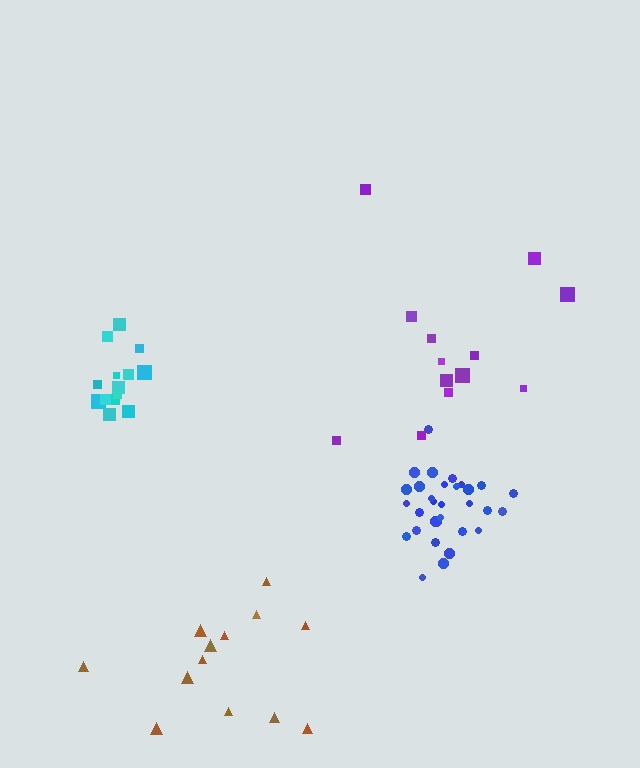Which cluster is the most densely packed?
Blue.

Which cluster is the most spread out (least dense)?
Purple.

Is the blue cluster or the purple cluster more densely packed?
Blue.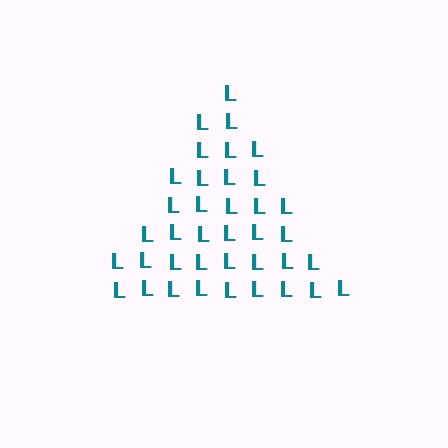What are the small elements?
The small elements are letter L's.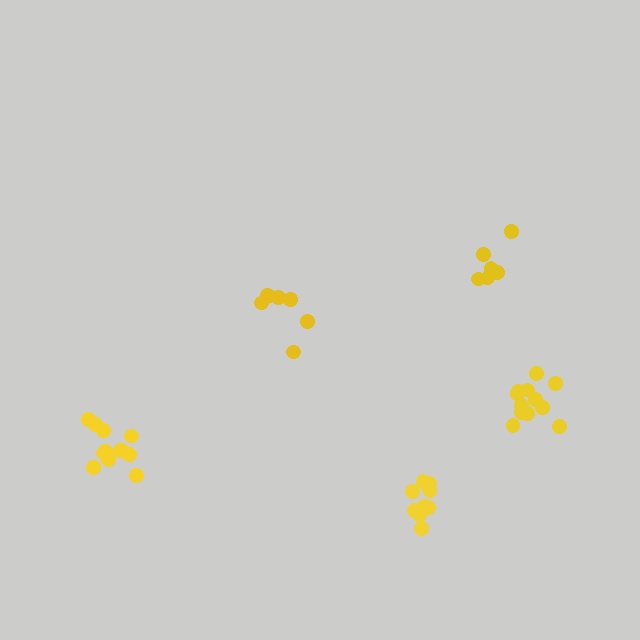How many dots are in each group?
Group 1: 13 dots, Group 2: 13 dots, Group 3: 7 dots, Group 4: 12 dots, Group 5: 7 dots (52 total).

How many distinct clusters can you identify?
There are 5 distinct clusters.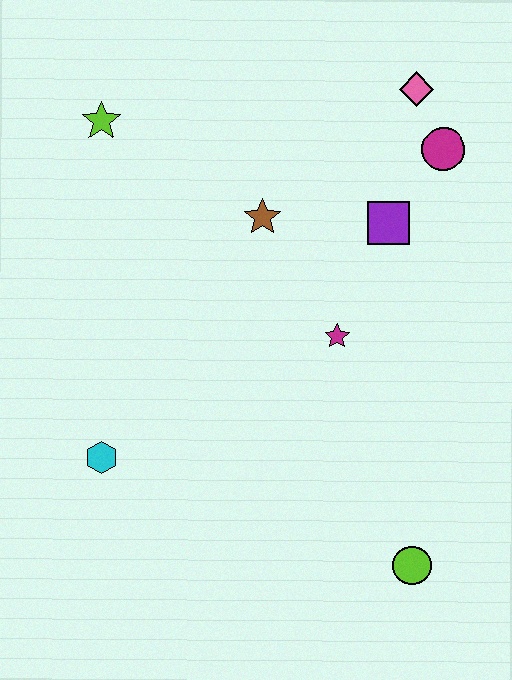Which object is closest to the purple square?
The magenta circle is closest to the purple square.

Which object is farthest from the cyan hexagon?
The pink diamond is farthest from the cyan hexagon.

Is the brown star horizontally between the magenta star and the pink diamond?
No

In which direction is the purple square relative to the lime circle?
The purple square is above the lime circle.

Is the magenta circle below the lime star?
Yes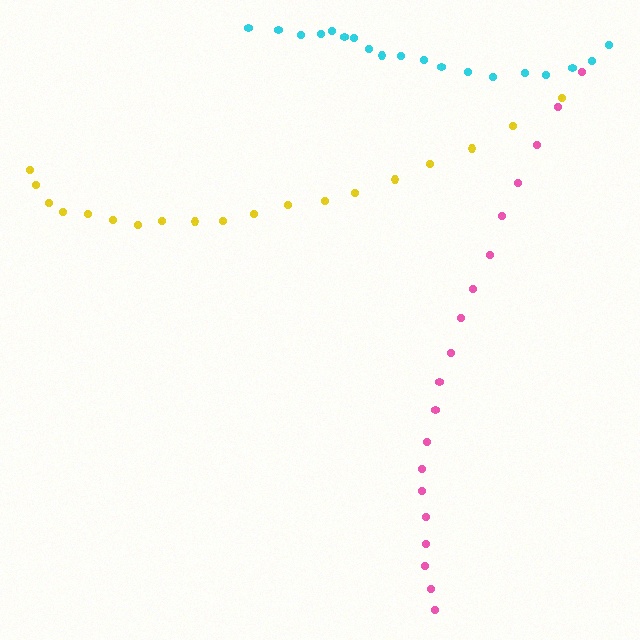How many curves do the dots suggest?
There are 3 distinct paths.